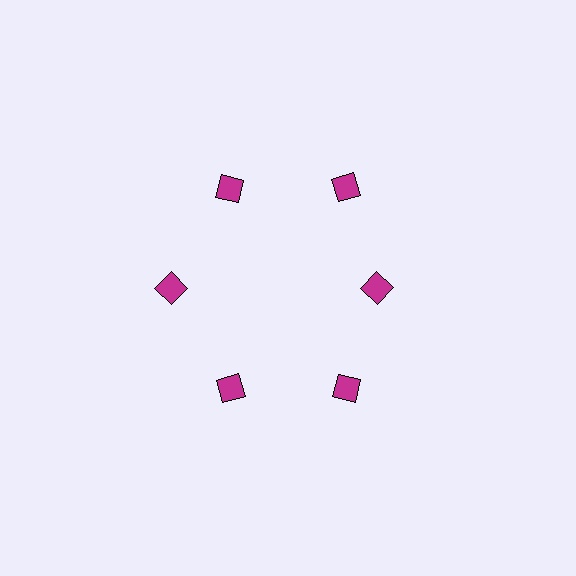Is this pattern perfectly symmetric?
No. The 6 magenta squares are arranged in a ring, but one element near the 3 o'clock position is pulled inward toward the center, breaking the 6-fold rotational symmetry.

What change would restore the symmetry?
The symmetry would be restored by moving it outward, back onto the ring so that all 6 squares sit at equal angles and equal distance from the center.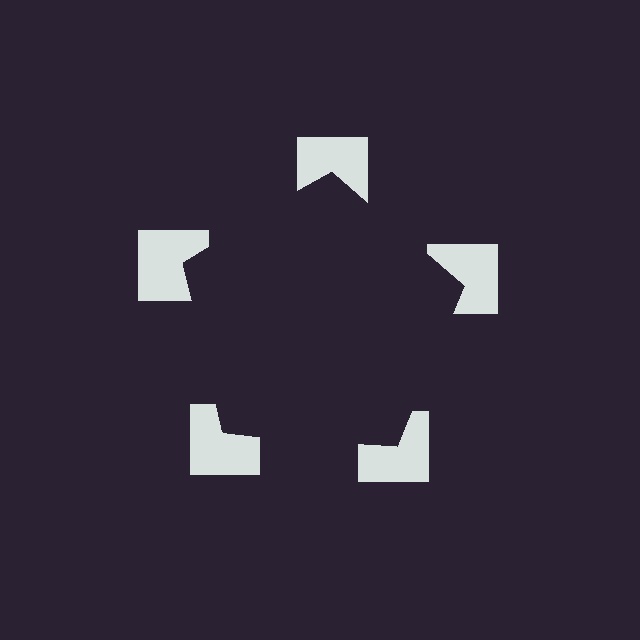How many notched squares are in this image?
There are 5 — one at each vertex of the illusory pentagon.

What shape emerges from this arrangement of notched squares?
An illusory pentagon — its edges are inferred from the aligned wedge cuts in the notched squares, not physically drawn.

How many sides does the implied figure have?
5 sides.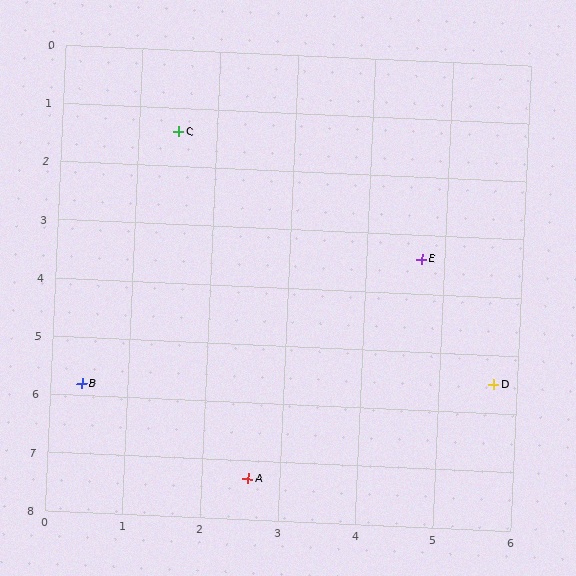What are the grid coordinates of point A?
Point A is at approximately (2.6, 7.3).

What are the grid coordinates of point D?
Point D is at approximately (5.7, 5.5).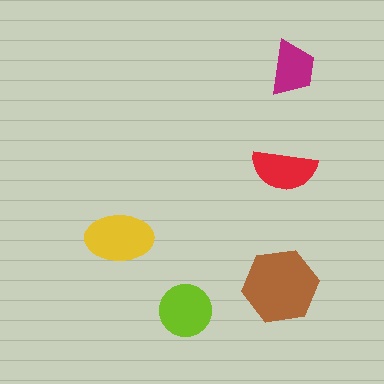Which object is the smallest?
The magenta trapezoid.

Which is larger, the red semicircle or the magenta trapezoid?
The red semicircle.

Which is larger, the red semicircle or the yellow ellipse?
The yellow ellipse.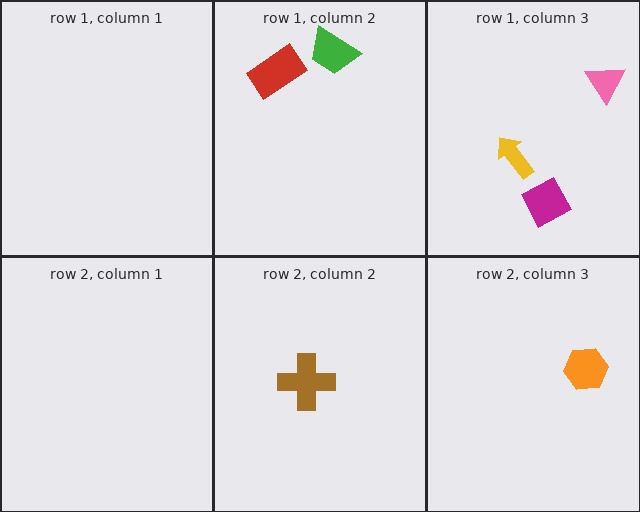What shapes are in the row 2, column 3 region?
The orange hexagon.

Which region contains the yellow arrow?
The row 1, column 3 region.